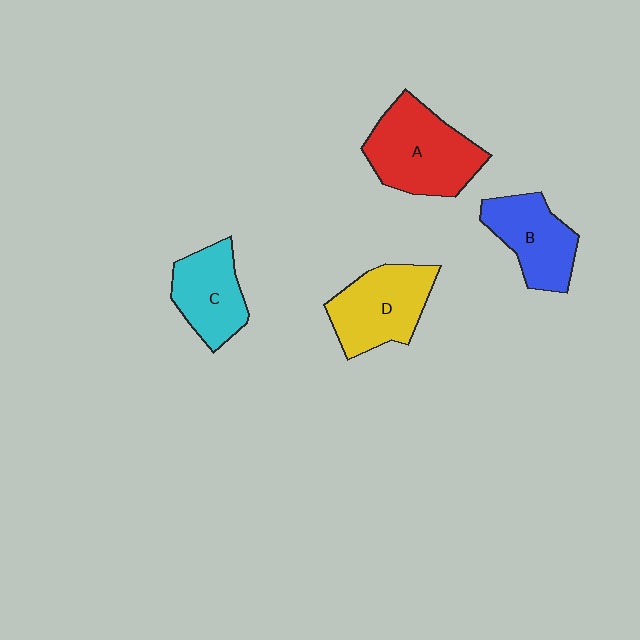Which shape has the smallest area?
Shape C (cyan).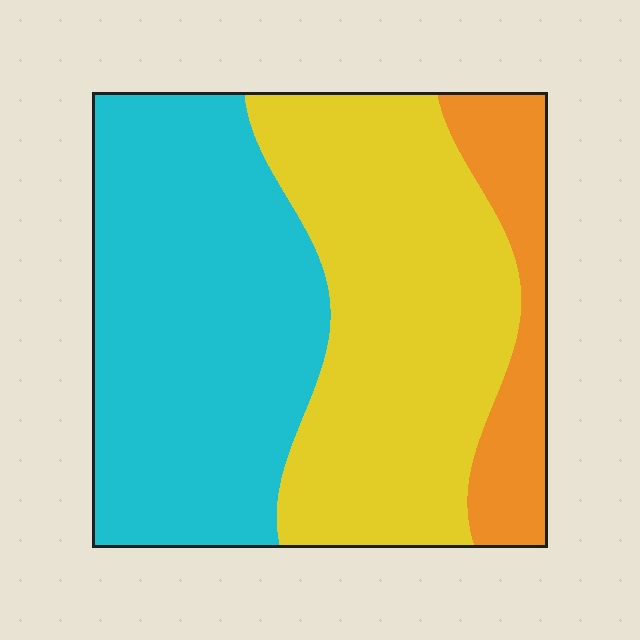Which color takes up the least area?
Orange, at roughly 15%.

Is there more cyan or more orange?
Cyan.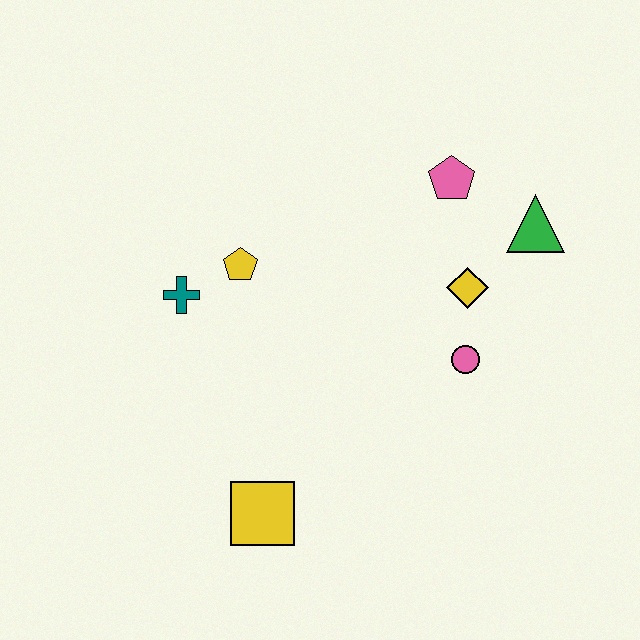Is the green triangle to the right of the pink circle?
Yes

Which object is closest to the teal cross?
The yellow pentagon is closest to the teal cross.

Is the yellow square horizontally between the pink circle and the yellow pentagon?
Yes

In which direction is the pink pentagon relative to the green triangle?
The pink pentagon is to the left of the green triangle.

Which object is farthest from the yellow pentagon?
The green triangle is farthest from the yellow pentagon.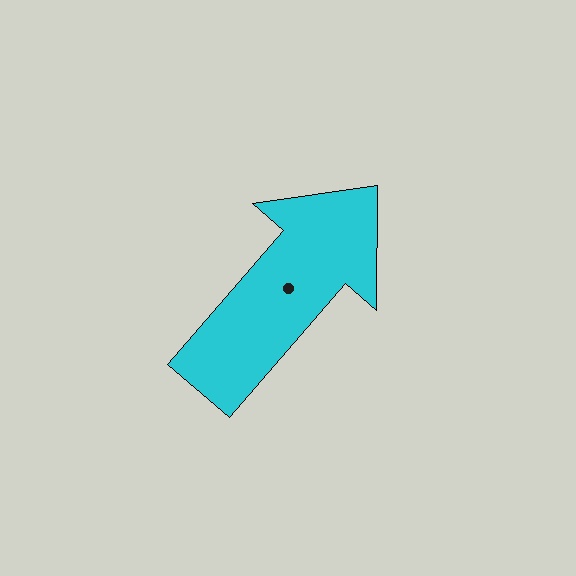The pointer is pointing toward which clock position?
Roughly 1 o'clock.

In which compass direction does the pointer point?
Northeast.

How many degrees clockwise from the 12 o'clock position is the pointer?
Approximately 41 degrees.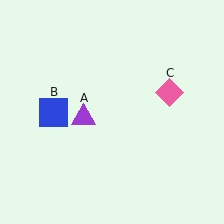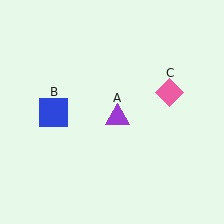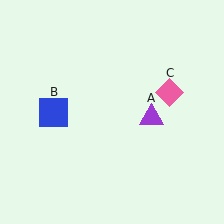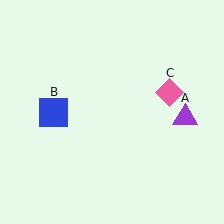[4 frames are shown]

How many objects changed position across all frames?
1 object changed position: purple triangle (object A).